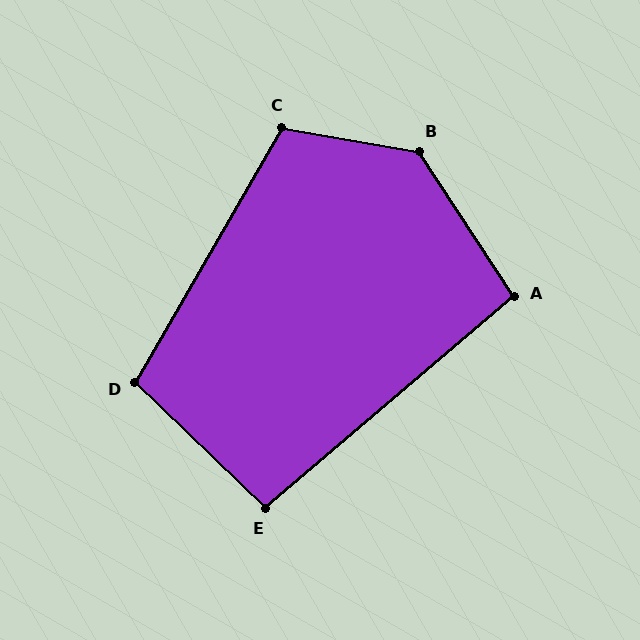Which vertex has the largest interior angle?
B, at approximately 133 degrees.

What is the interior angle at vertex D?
Approximately 104 degrees (obtuse).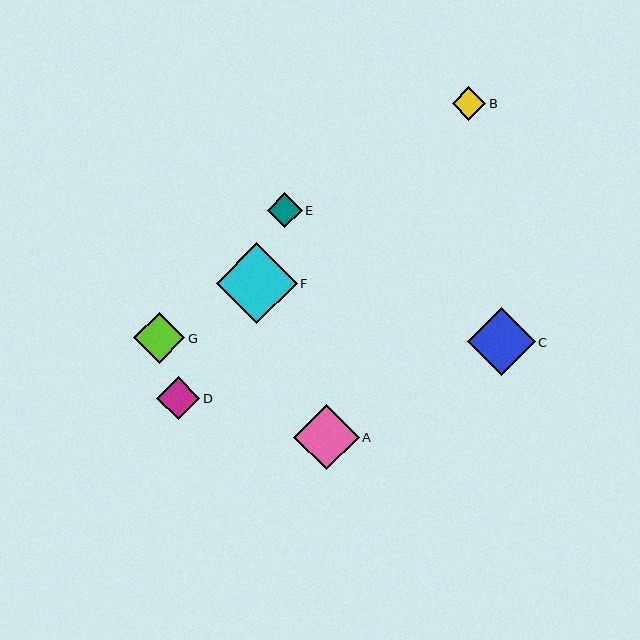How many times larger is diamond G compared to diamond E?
Diamond G is approximately 1.5 times the size of diamond E.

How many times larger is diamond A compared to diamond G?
Diamond A is approximately 1.3 times the size of diamond G.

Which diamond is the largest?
Diamond F is the largest with a size of approximately 81 pixels.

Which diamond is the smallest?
Diamond B is the smallest with a size of approximately 33 pixels.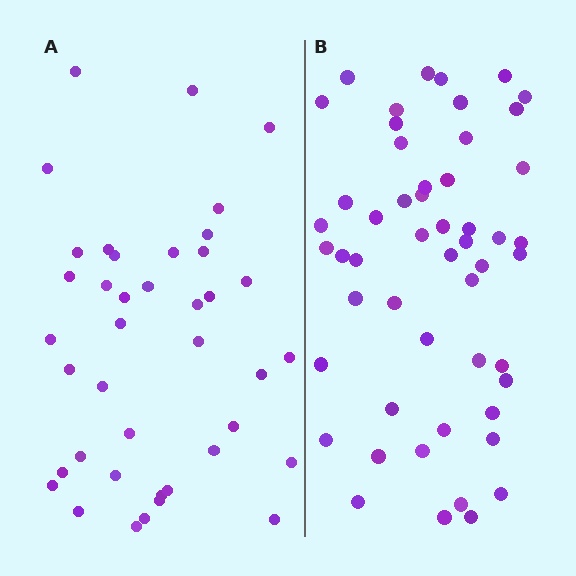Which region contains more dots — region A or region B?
Region B (the right region) has more dots.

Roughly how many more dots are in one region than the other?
Region B has roughly 12 or so more dots than region A.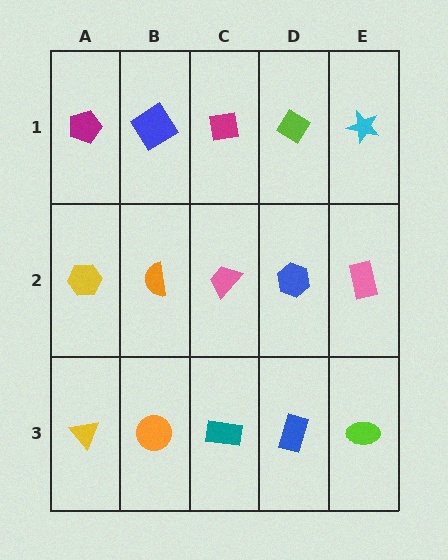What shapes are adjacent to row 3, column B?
An orange semicircle (row 2, column B), a yellow triangle (row 3, column A), a teal rectangle (row 3, column C).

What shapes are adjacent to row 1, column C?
A pink trapezoid (row 2, column C), a blue diamond (row 1, column B), a lime diamond (row 1, column D).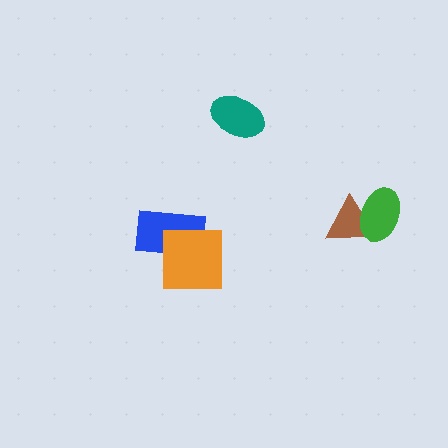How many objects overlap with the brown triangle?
1 object overlaps with the brown triangle.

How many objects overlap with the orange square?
1 object overlaps with the orange square.